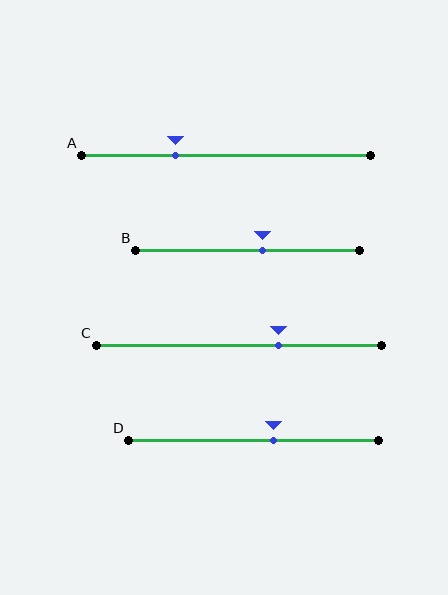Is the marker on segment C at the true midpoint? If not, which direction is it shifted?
No, the marker on segment C is shifted to the right by about 14% of the segment length.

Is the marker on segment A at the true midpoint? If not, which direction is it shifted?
No, the marker on segment A is shifted to the left by about 17% of the segment length.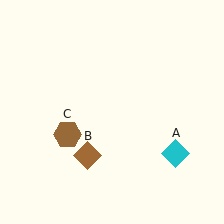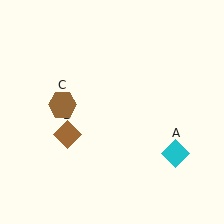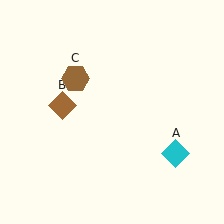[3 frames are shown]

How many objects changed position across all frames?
2 objects changed position: brown diamond (object B), brown hexagon (object C).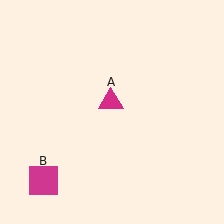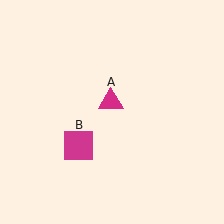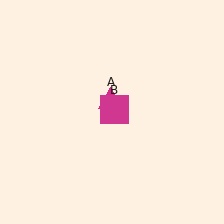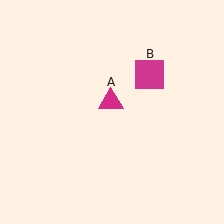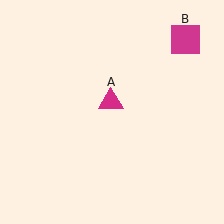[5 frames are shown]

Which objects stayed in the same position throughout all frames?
Magenta triangle (object A) remained stationary.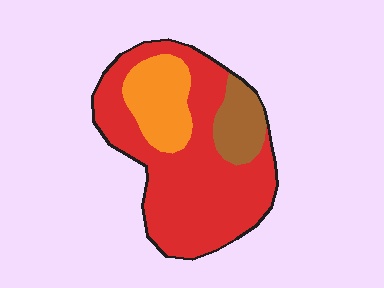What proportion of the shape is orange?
Orange takes up about one fifth (1/5) of the shape.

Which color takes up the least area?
Brown, at roughly 15%.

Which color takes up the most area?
Red, at roughly 70%.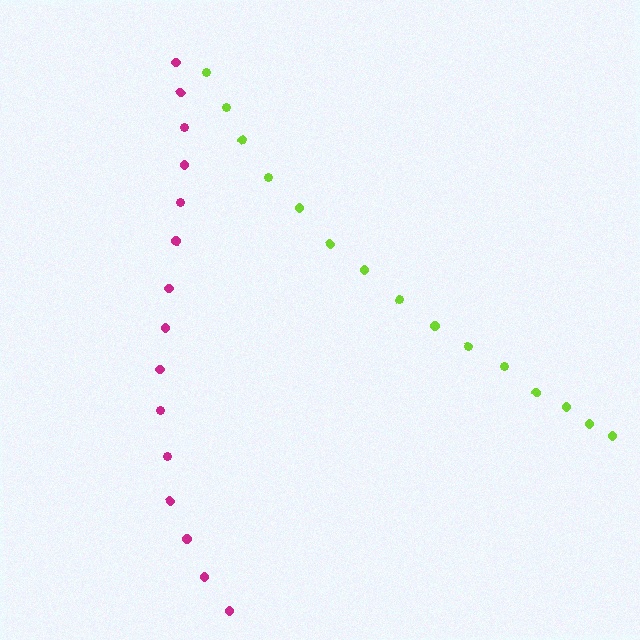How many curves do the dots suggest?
There are 2 distinct paths.